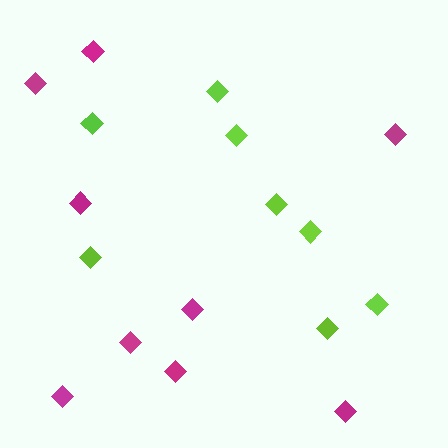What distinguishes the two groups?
There are 2 groups: one group of magenta diamonds (9) and one group of lime diamonds (8).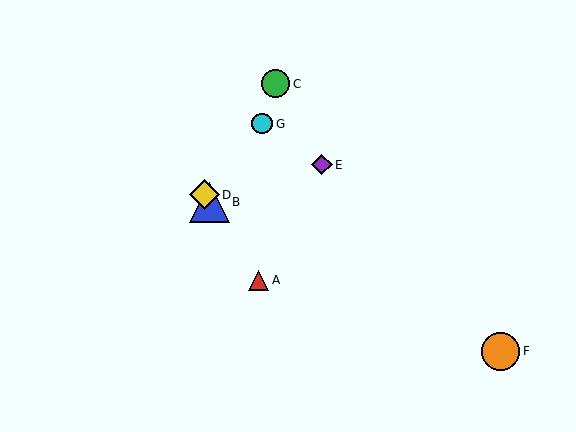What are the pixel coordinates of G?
Object G is at (262, 124).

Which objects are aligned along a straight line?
Objects A, B, D are aligned along a straight line.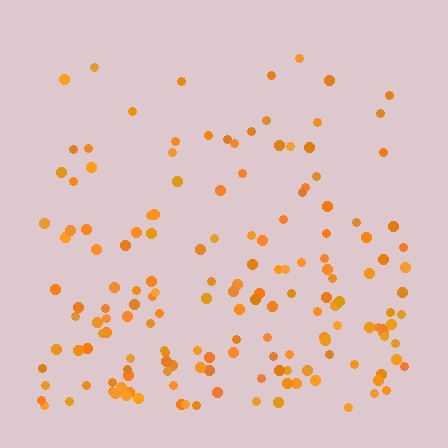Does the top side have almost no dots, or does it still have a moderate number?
Still a moderate number, just noticeably fewer than the bottom.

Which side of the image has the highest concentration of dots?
The bottom.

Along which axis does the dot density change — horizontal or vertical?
Vertical.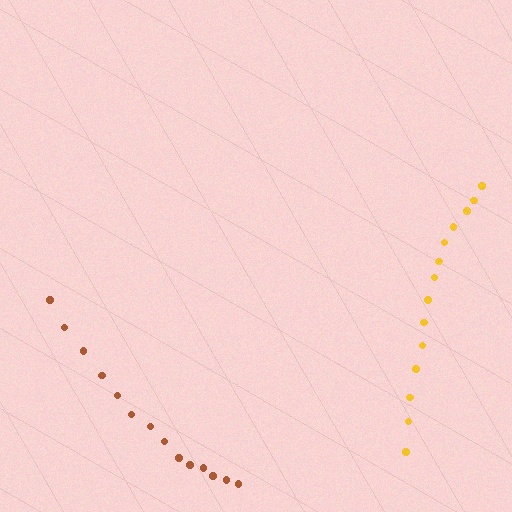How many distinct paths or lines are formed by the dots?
There are 2 distinct paths.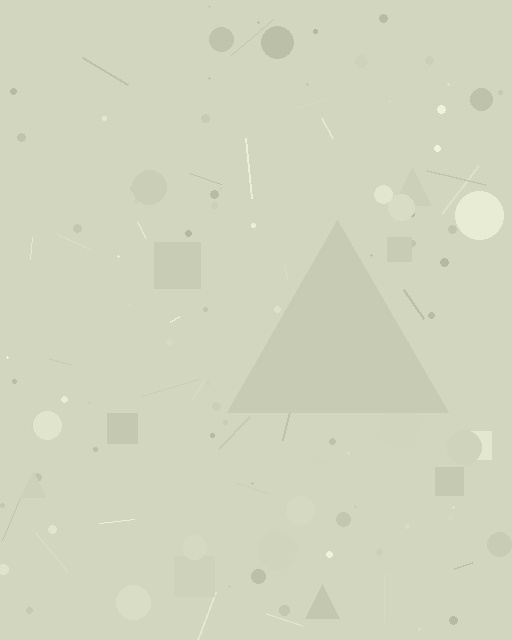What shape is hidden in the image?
A triangle is hidden in the image.